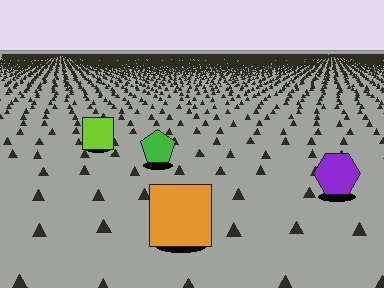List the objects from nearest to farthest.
From nearest to farthest: the orange square, the purple hexagon, the green pentagon, the lime square.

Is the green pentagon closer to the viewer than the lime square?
Yes. The green pentagon is closer — you can tell from the texture gradient: the ground texture is coarser near it.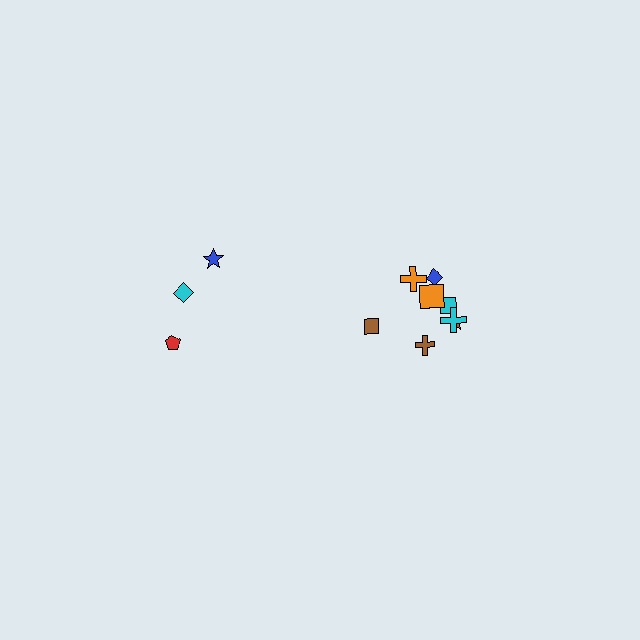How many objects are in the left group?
There are 3 objects.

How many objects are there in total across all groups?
There are 11 objects.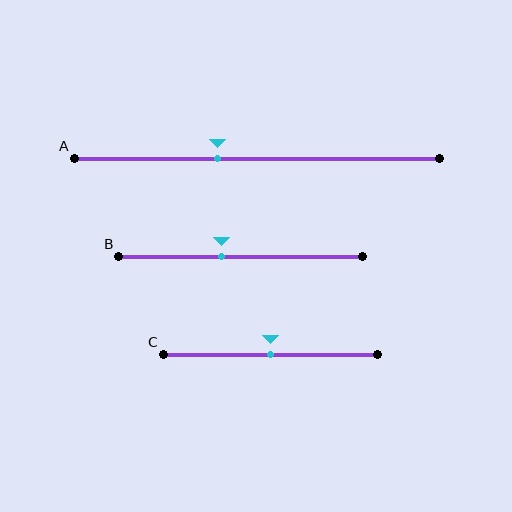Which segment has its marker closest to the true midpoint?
Segment C has its marker closest to the true midpoint.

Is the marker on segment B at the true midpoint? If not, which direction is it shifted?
No, the marker on segment B is shifted to the left by about 8% of the segment length.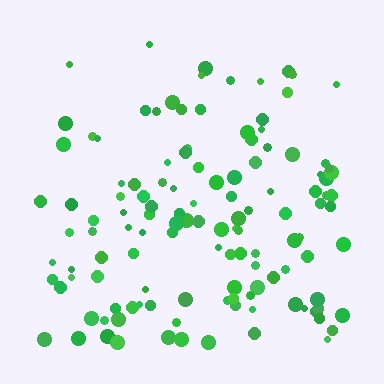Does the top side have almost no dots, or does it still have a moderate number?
Still a moderate number, just noticeably fewer than the bottom.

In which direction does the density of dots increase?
From top to bottom, with the bottom side densest.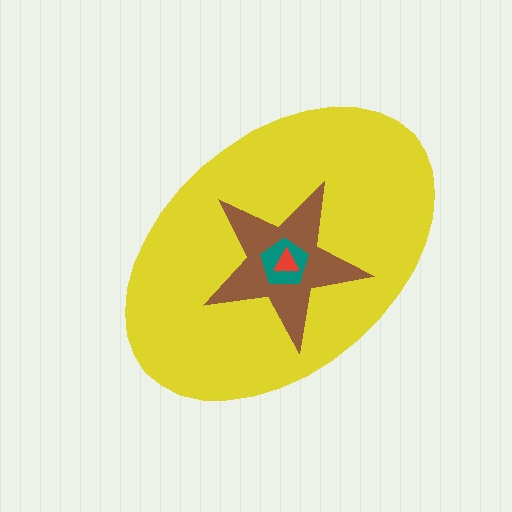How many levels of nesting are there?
4.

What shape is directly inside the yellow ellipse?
The brown star.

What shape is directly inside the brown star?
The teal pentagon.